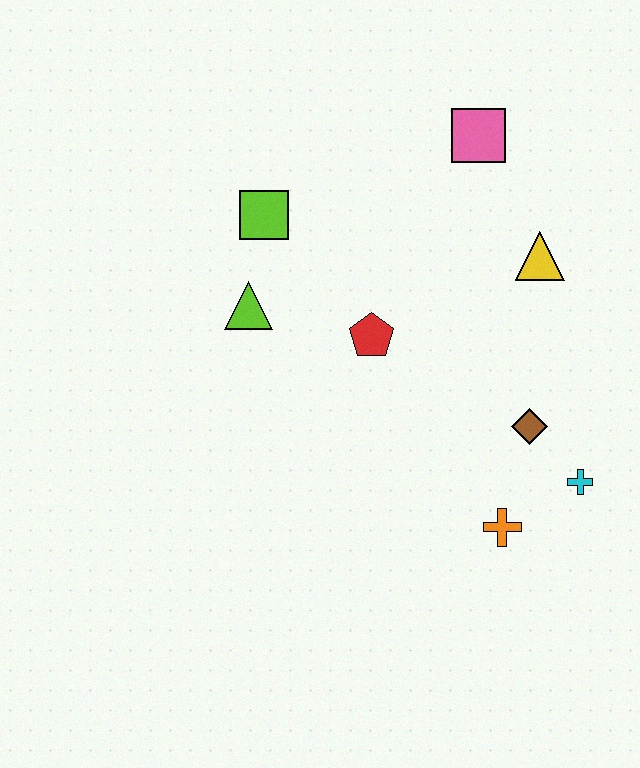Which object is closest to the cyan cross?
The brown diamond is closest to the cyan cross.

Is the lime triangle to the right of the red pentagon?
No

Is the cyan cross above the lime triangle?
No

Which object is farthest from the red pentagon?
The cyan cross is farthest from the red pentagon.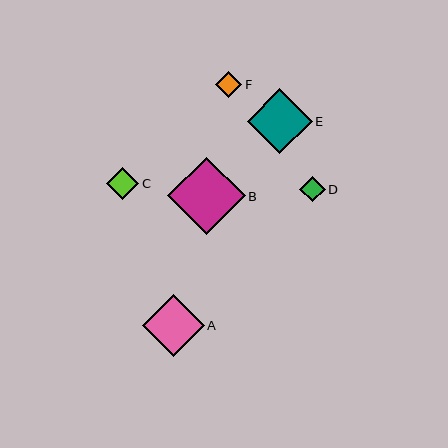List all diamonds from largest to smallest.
From largest to smallest: B, E, A, C, F, D.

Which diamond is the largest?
Diamond B is the largest with a size of approximately 77 pixels.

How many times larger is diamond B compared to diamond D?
Diamond B is approximately 3.0 times the size of diamond D.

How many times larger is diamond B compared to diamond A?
Diamond B is approximately 1.2 times the size of diamond A.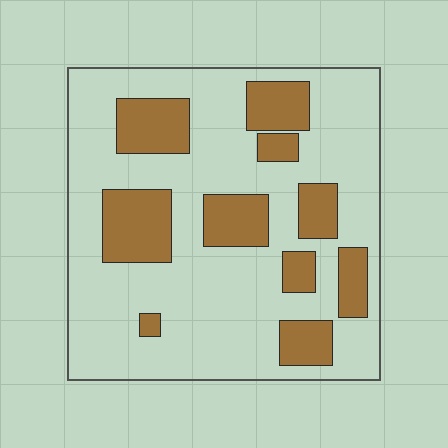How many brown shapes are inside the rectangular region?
10.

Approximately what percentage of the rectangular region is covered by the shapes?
Approximately 25%.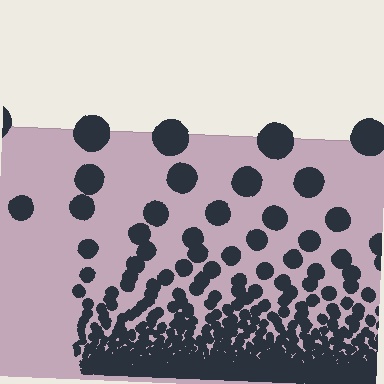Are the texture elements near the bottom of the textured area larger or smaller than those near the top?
Smaller. The gradient is inverted — elements near the bottom are smaller and denser.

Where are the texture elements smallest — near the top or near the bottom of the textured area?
Near the bottom.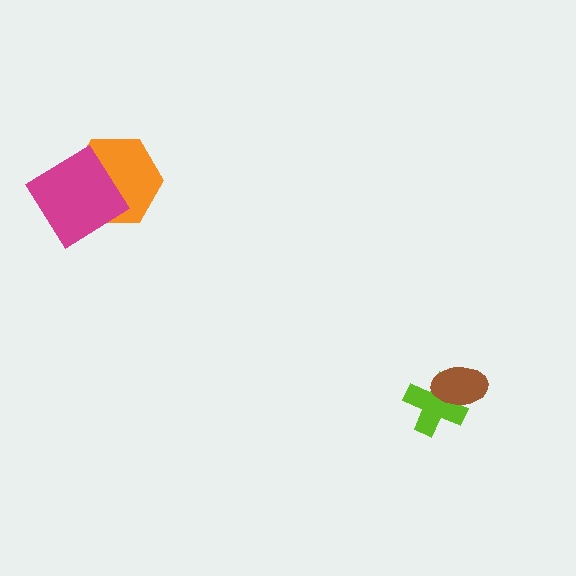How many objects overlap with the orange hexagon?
1 object overlaps with the orange hexagon.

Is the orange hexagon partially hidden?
Yes, it is partially covered by another shape.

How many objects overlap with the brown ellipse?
1 object overlaps with the brown ellipse.